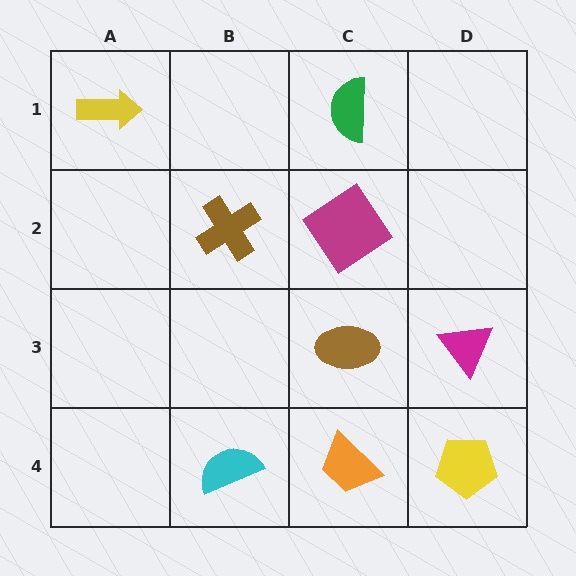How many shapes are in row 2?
2 shapes.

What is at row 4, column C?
An orange trapezoid.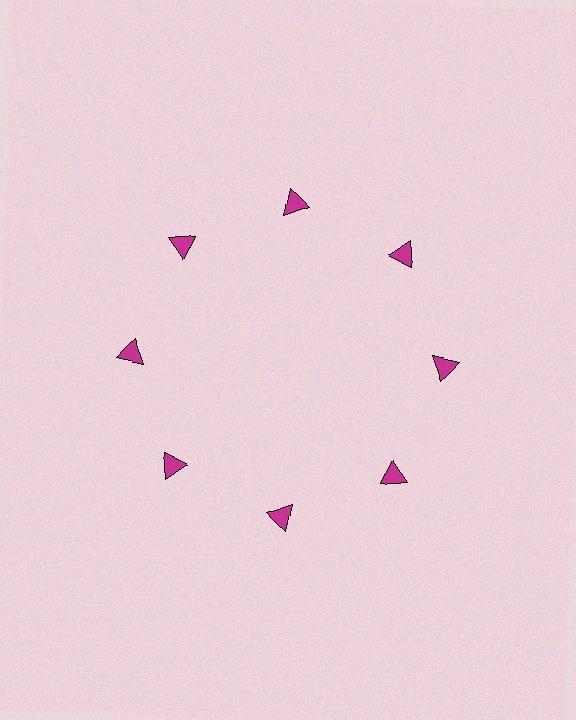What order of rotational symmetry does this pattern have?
This pattern has 8-fold rotational symmetry.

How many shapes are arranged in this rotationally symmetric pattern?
There are 8 shapes, arranged in 8 groups of 1.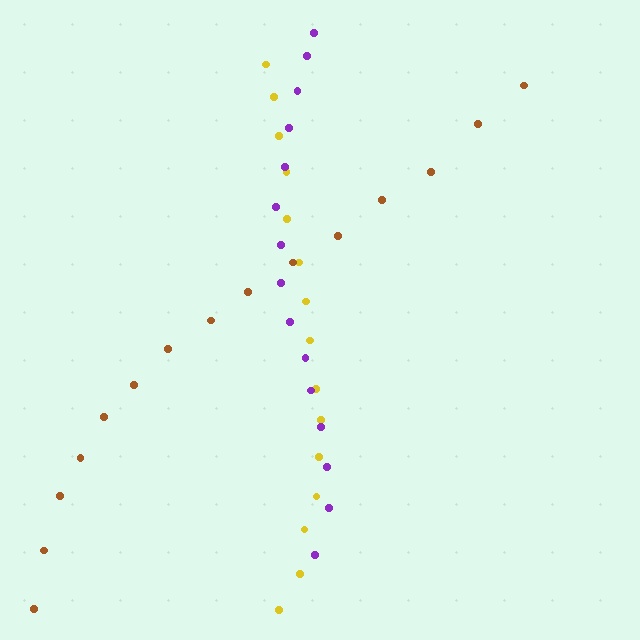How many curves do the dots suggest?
There are 3 distinct paths.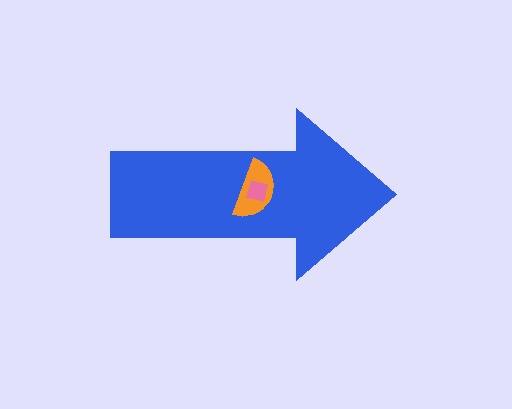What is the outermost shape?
The blue arrow.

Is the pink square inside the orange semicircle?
Yes.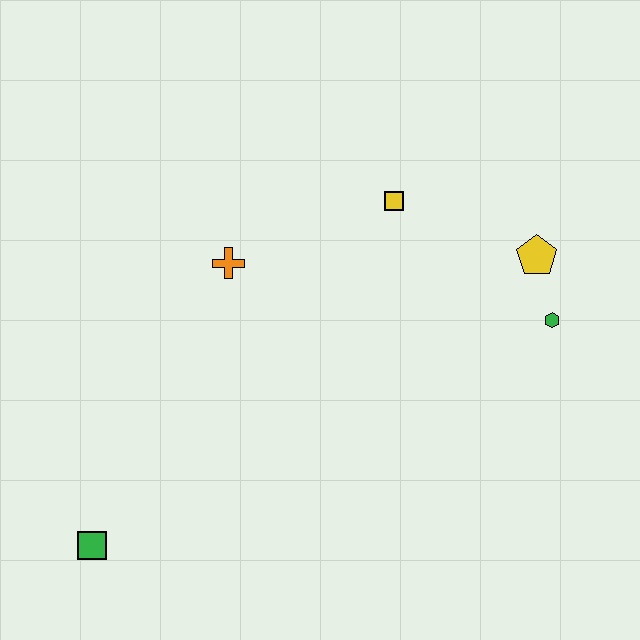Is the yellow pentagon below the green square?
No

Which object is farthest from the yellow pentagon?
The green square is farthest from the yellow pentagon.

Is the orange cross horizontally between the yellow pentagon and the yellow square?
No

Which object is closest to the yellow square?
The yellow pentagon is closest to the yellow square.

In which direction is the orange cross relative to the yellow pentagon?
The orange cross is to the left of the yellow pentagon.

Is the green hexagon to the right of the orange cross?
Yes